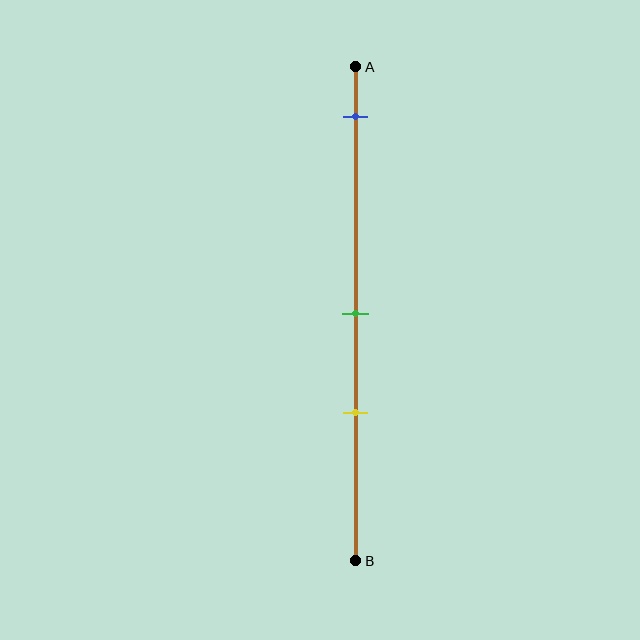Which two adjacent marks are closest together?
The green and yellow marks are the closest adjacent pair.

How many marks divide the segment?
There are 3 marks dividing the segment.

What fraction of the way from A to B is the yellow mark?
The yellow mark is approximately 70% (0.7) of the way from A to B.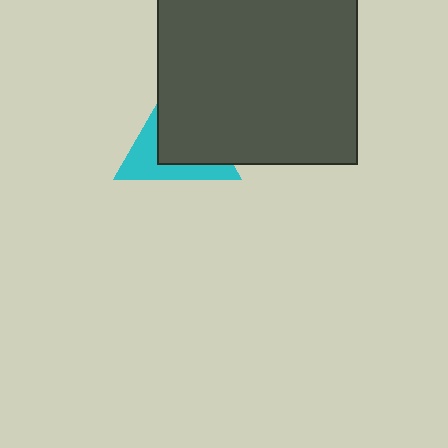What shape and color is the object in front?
The object in front is a dark gray square.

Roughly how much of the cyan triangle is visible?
A small part of it is visible (roughly 39%).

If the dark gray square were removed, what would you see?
You would see the complete cyan triangle.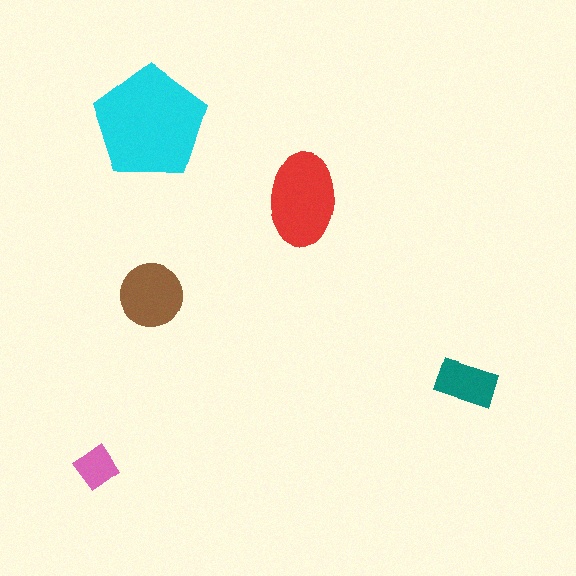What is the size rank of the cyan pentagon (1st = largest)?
1st.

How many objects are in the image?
There are 5 objects in the image.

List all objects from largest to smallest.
The cyan pentagon, the red ellipse, the brown circle, the teal rectangle, the pink diamond.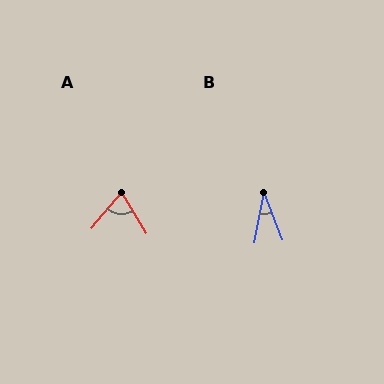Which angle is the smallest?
B, at approximately 32 degrees.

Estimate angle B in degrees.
Approximately 32 degrees.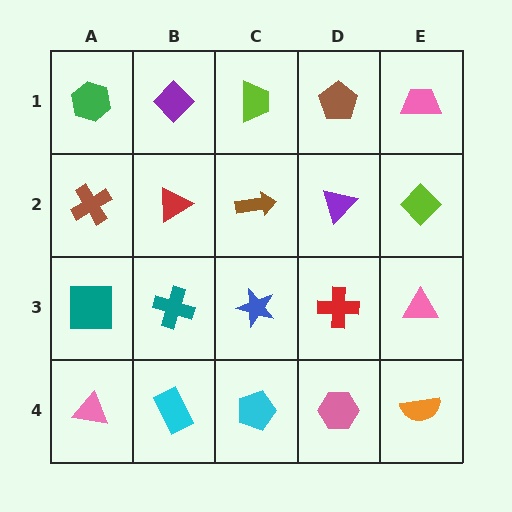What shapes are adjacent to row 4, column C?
A blue star (row 3, column C), a cyan rectangle (row 4, column B), a pink hexagon (row 4, column D).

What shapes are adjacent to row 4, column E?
A pink triangle (row 3, column E), a pink hexagon (row 4, column D).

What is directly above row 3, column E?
A lime diamond.